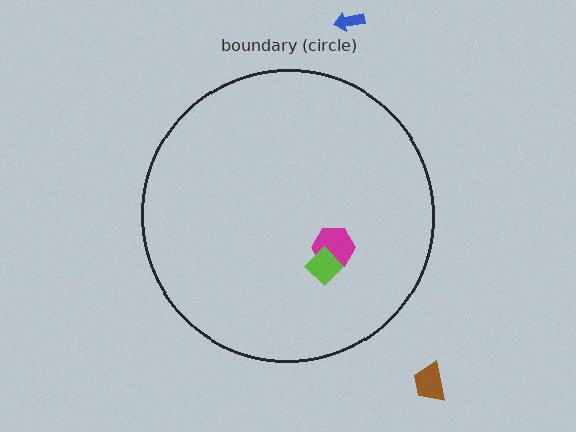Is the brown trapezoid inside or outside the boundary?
Outside.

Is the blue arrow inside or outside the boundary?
Outside.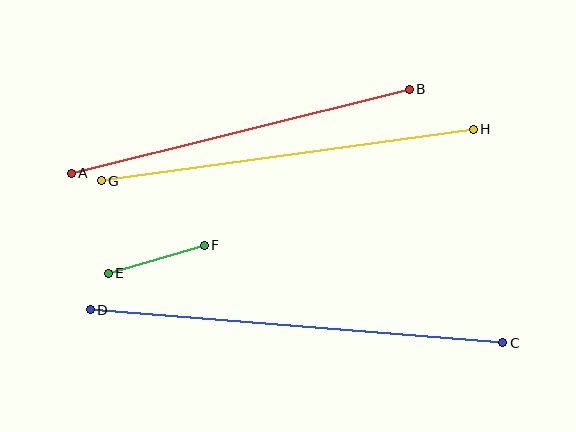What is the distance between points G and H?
The distance is approximately 375 pixels.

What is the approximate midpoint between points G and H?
The midpoint is at approximately (287, 155) pixels.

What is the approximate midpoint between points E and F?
The midpoint is at approximately (156, 259) pixels.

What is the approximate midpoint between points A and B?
The midpoint is at approximately (240, 131) pixels.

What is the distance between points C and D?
The distance is approximately 414 pixels.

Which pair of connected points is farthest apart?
Points C and D are farthest apart.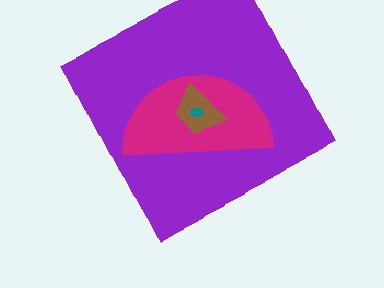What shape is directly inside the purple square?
The magenta semicircle.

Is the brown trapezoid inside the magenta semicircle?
Yes.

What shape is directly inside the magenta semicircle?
The brown trapezoid.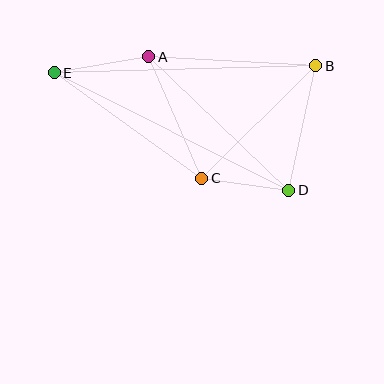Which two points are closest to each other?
Points C and D are closest to each other.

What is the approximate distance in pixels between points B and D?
The distance between B and D is approximately 127 pixels.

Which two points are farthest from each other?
Points D and E are farthest from each other.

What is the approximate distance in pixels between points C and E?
The distance between C and E is approximately 181 pixels.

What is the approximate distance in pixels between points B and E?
The distance between B and E is approximately 262 pixels.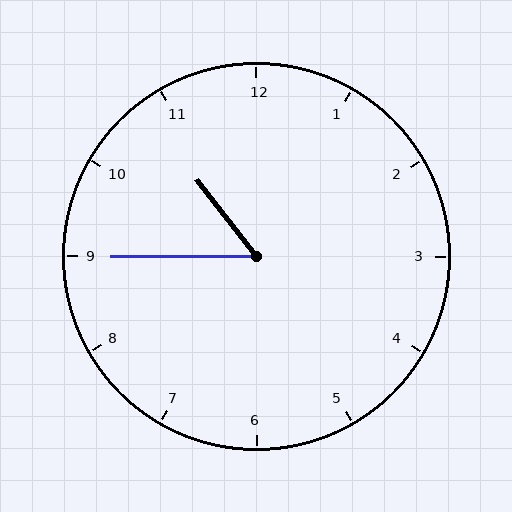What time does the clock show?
10:45.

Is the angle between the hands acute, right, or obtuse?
It is acute.